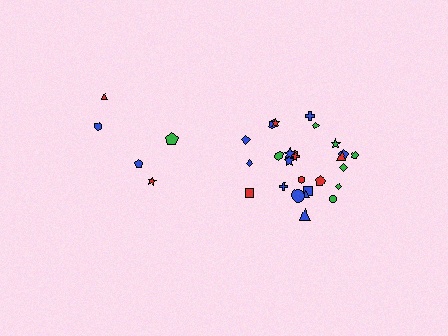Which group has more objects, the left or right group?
The right group.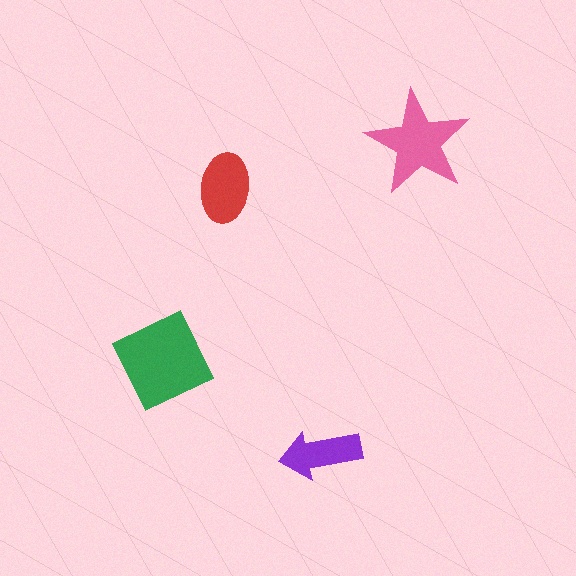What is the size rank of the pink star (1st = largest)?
2nd.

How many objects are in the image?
There are 4 objects in the image.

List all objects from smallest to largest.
The purple arrow, the red ellipse, the pink star, the green square.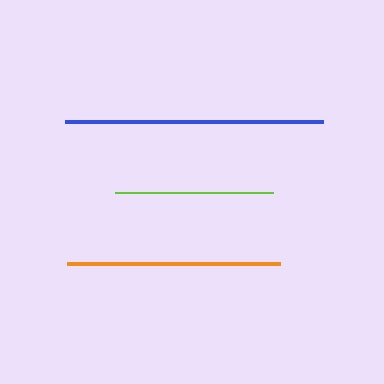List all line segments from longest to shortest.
From longest to shortest: blue, orange, lime.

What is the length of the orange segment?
The orange segment is approximately 213 pixels long.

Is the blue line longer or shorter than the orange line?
The blue line is longer than the orange line.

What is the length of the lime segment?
The lime segment is approximately 157 pixels long.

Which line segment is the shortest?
The lime line is the shortest at approximately 157 pixels.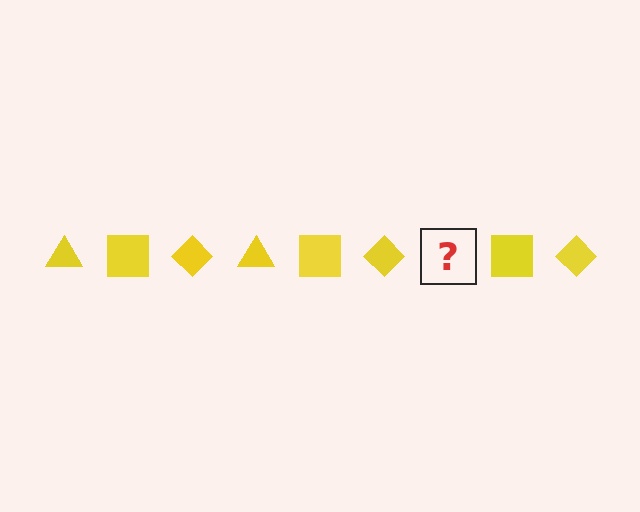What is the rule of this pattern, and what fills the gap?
The rule is that the pattern cycles through triangle, square, diamond shapes in yellow. The gap should be filled with a yellow triangle.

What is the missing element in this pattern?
The missing element is a yellow triangle.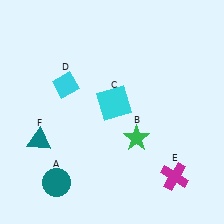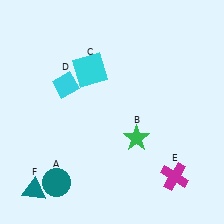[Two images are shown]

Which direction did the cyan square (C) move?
The cyan square (C) moved up.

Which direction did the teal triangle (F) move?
The teal triangle (F) moved down.